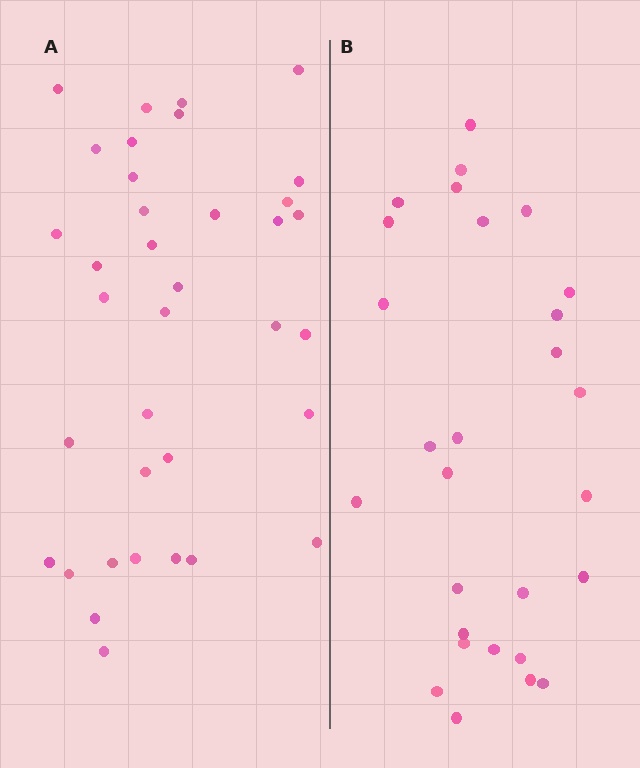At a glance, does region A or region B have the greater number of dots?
Region A (the left region) has more dots.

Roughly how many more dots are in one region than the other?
Region A has roughly 8 or so more dots than region B.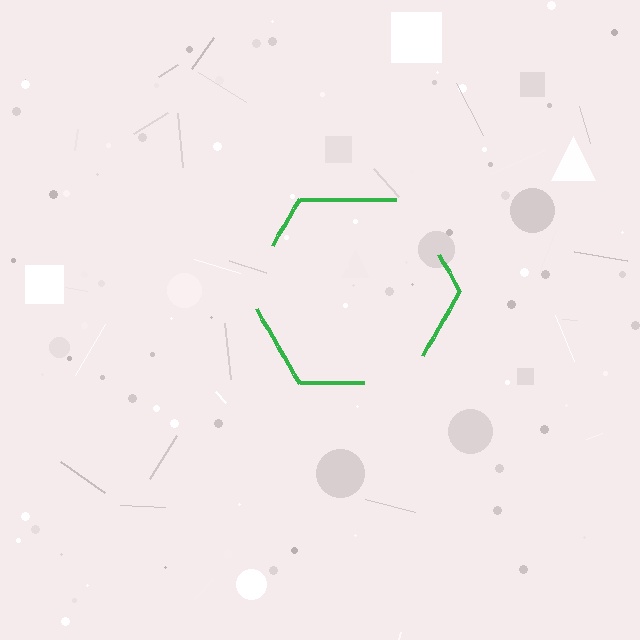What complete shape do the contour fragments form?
The contour fragments form a hexagon.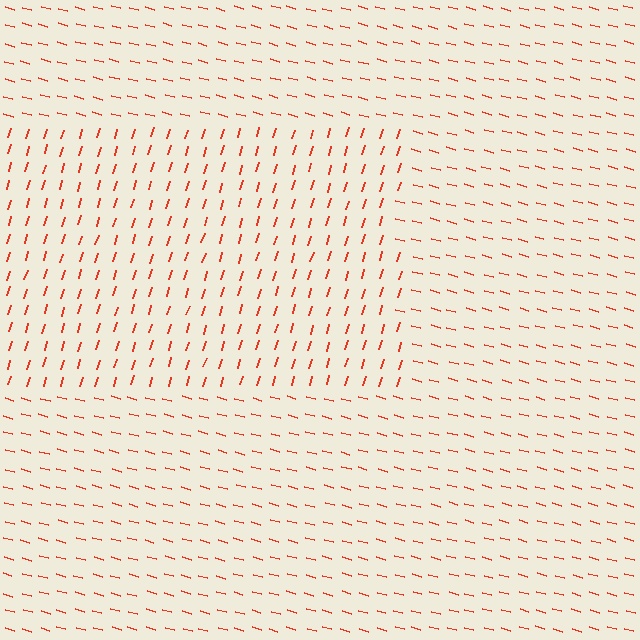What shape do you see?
I see a rectangle.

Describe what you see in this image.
The image is filled with small red line segments. A rectangle region in the image has lines oriented differently from the surrounding lines, creating a visible texture boundary.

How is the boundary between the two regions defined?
The boundary is defined purely by a change in line orientation (approximately 88 degrees difference). All lines are the same color and thickness.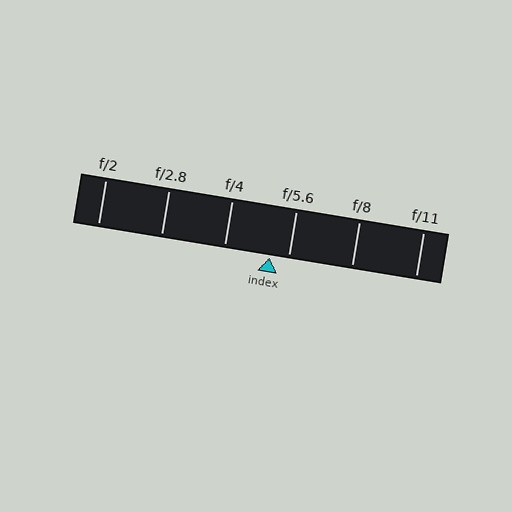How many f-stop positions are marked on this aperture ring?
There are 6 f-stop positions marked.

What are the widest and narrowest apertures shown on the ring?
The widest aperture shown is f/2 and the narrowest is f/11.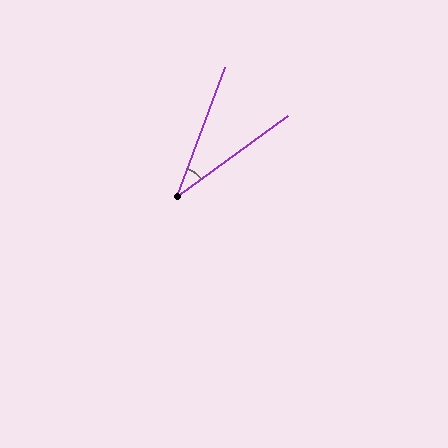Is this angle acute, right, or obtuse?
It is acute.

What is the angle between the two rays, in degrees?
Approximately 34 degrees.